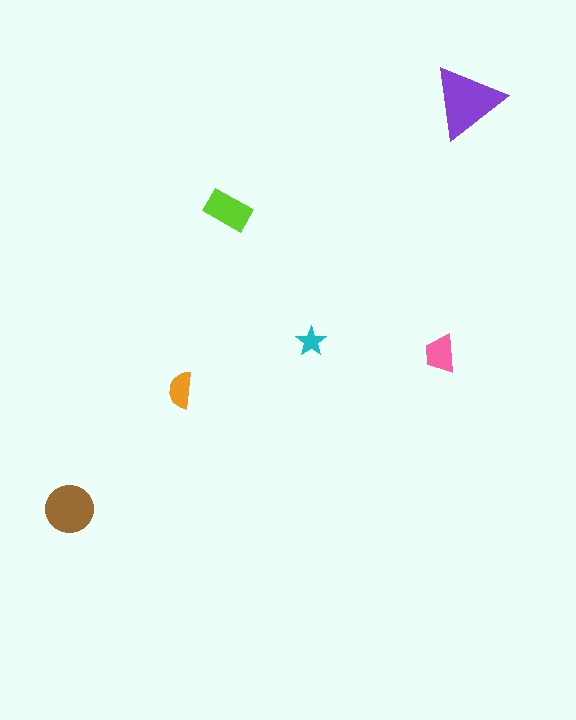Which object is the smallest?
The cyan star.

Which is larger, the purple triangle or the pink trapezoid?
The purple triangle.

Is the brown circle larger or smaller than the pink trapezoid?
Larger.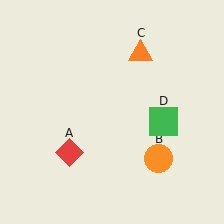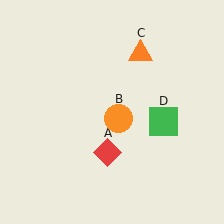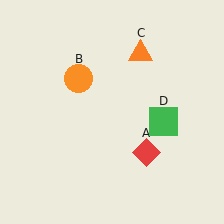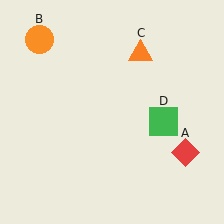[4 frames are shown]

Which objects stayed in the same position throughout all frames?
Orange triangle (object C) and green square (object D) remained stationary.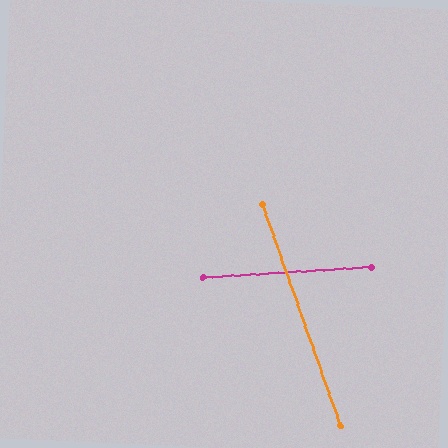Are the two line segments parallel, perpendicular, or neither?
Neither parallel nor perpendicular — they differ by about 74°.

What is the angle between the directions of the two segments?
Approximately 74 degrees.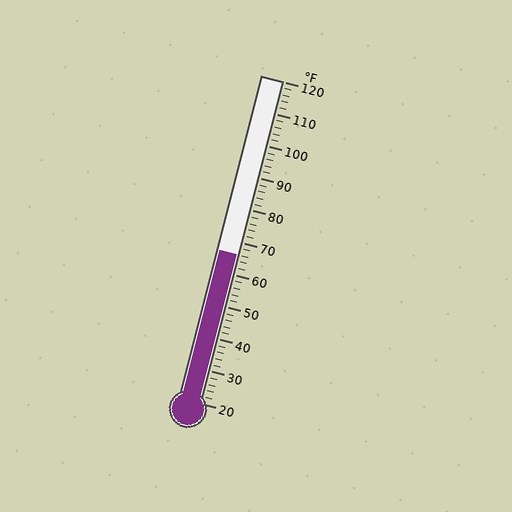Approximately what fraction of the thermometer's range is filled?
The thermometer is filled to approximately 45% of its range.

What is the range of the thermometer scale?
The thermometer scale ranges from 20°F to 120°F.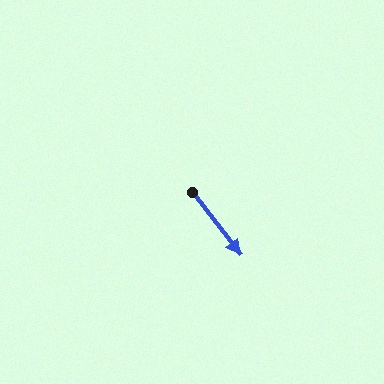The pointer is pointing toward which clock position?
Roughly 5 o'clock.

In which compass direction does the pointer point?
Southeast.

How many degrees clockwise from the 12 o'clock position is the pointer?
Approximately 142 degrees.